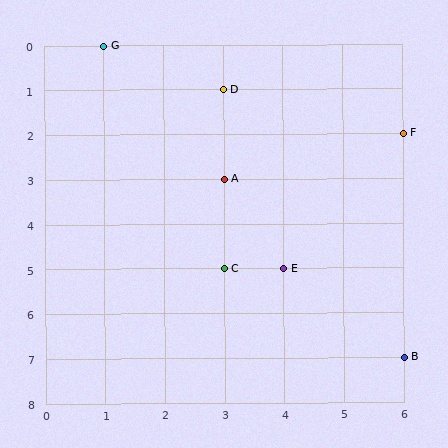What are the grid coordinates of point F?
Point F is at grid coordinates (6, 2).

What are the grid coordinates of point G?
Point G is at grid coordinates (1, 0).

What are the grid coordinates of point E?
Point E is at grid coordinates (4, 5).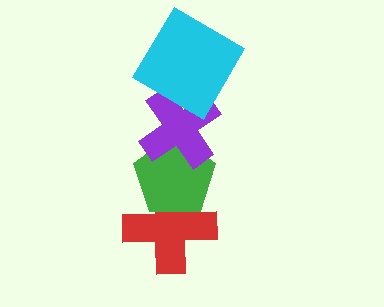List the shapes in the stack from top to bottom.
From top to bottom: the cyan diamond, the purple cross, the green pentagon, the red cross.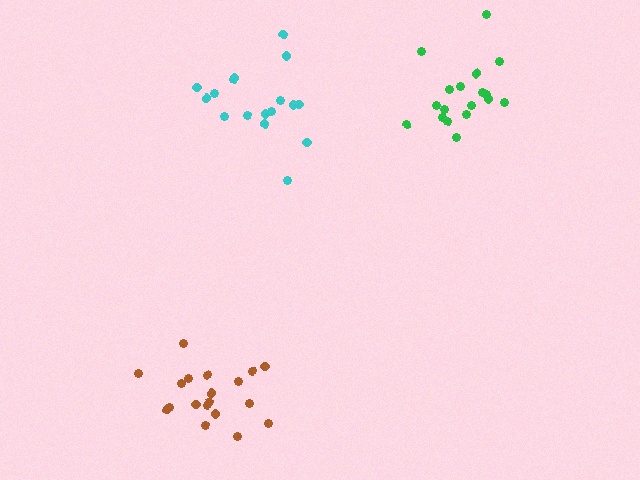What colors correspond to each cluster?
The clusters are colored: green, brown, cyan.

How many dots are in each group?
Group 1: 18 dots, Group 2: 19 dots, Group 3: 17 dots (54 total).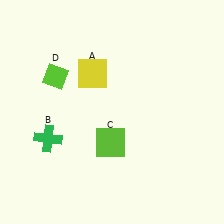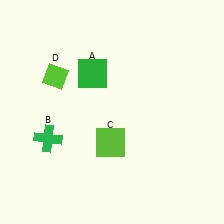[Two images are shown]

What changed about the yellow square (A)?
In Image 1, A is yellow. In Image 2, it changed to green.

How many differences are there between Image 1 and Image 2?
There is 1 difference between the two images.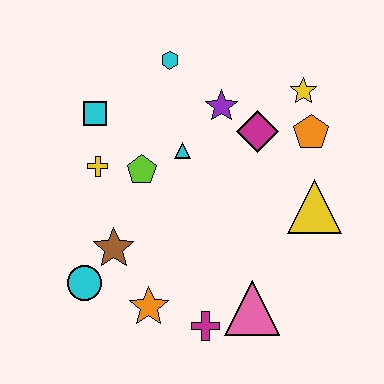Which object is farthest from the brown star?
The yellow star is farthest from the brown star.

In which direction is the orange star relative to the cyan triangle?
The orange star is below the cyan triangle.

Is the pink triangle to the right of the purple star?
Yes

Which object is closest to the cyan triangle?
The lime pentagon is closest to the cyan triangle.